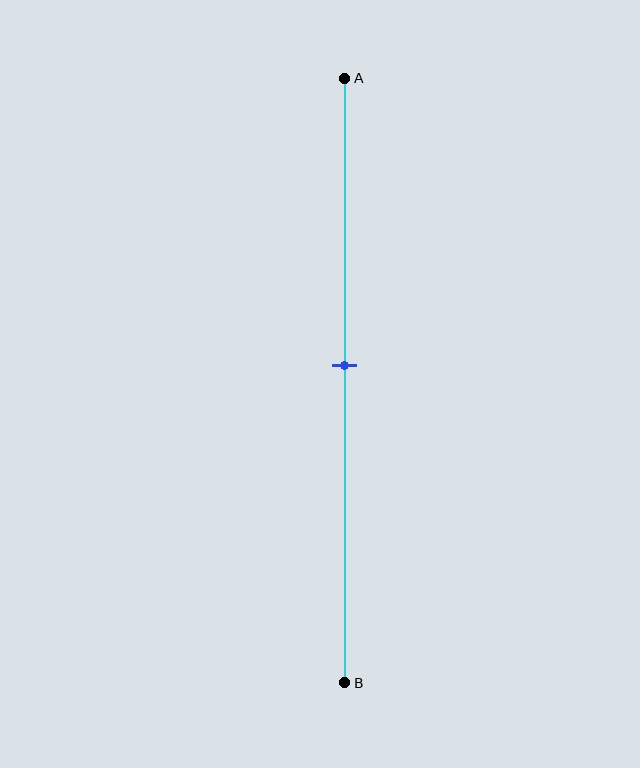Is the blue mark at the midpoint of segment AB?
Yes, the mark is approximately at the midpoint.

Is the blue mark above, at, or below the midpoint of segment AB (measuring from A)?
The blue mark is approximately at the midpoint of segment AB.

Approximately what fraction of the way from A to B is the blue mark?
The blue mark is approximately 50% of the way from A to B.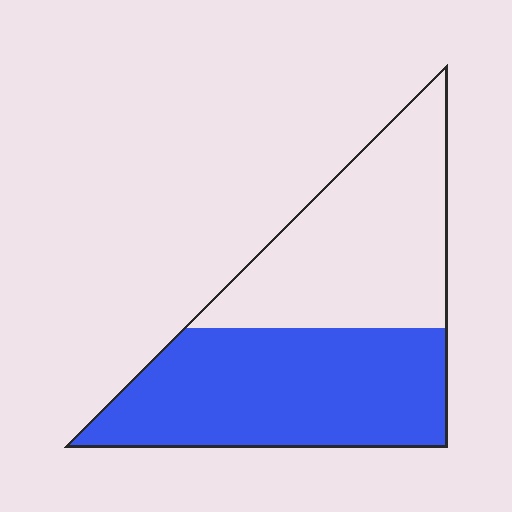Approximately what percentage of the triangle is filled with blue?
Approximately 55%.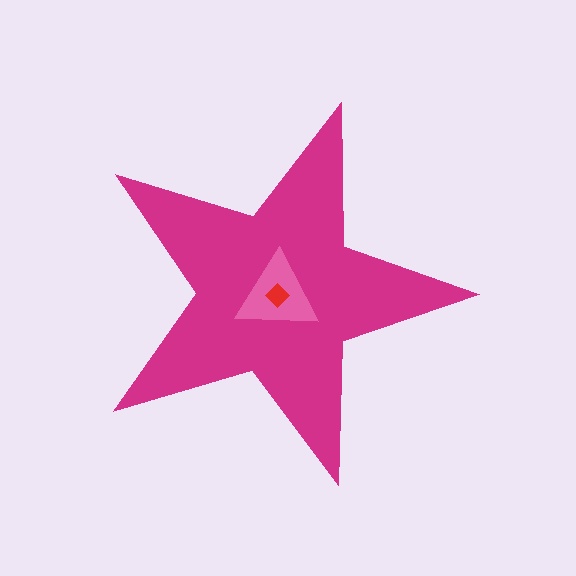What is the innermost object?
The red diamond.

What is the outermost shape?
The magenta star.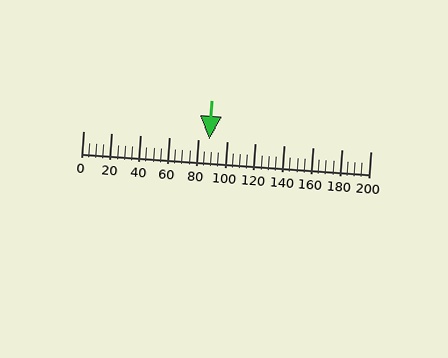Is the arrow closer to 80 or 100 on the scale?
The arrow is closer to 80.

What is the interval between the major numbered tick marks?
The major tick marks are spaced 20 units apart.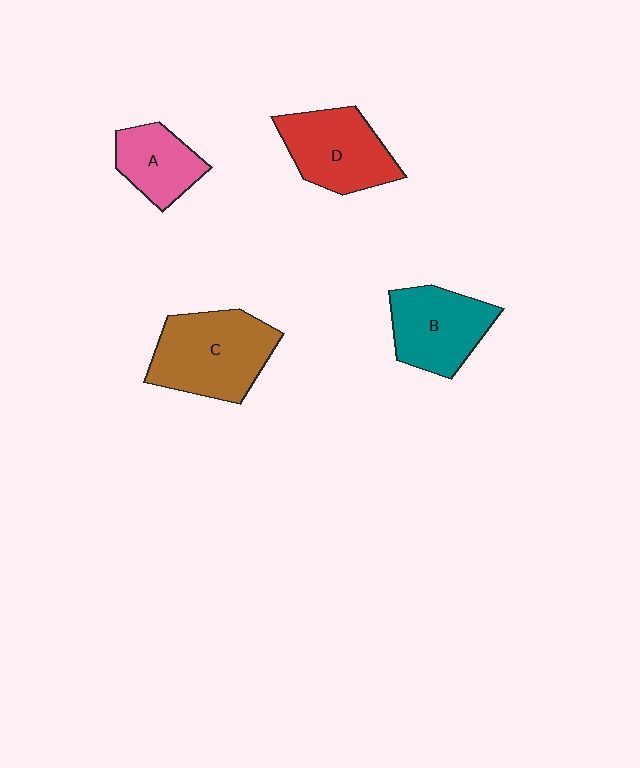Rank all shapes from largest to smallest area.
From largest to smallest: C (brown), D (red), B (teal), A (pink).